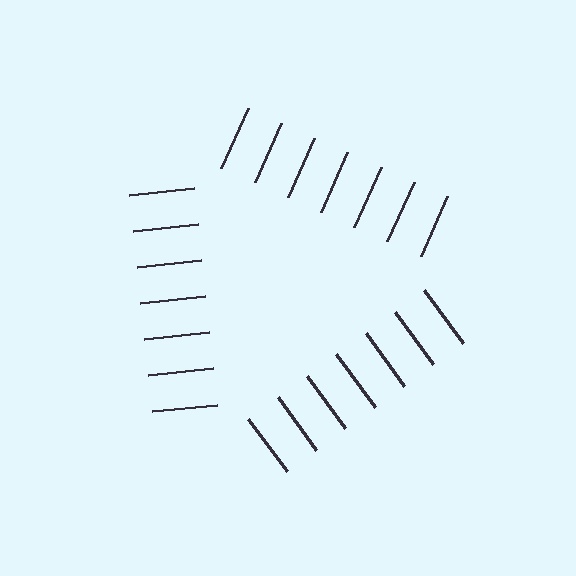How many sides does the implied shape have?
3 sides — the line-ends trace a triangle.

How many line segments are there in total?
21 — 7 along each of the 3 edges.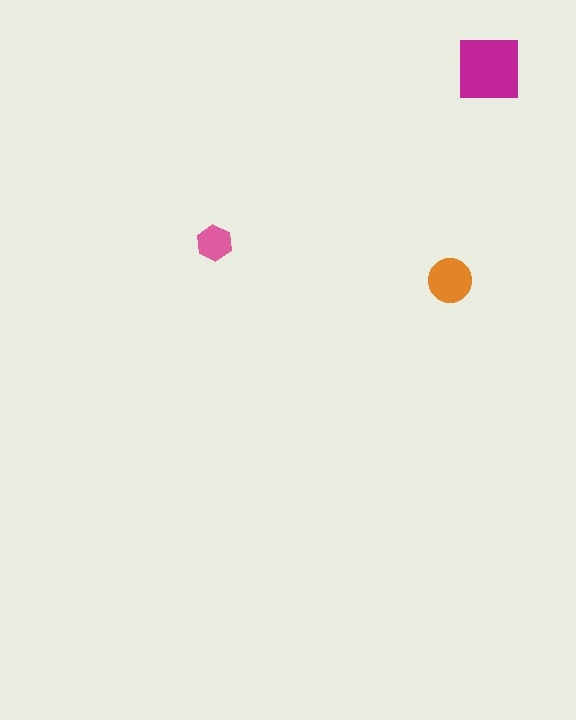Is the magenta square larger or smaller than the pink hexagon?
Larger.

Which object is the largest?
The magenta square.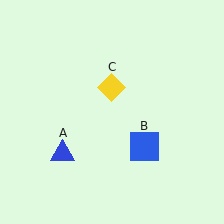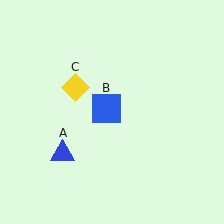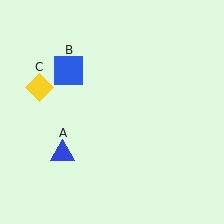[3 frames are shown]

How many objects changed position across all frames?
2 objects changed position: blue square (object B), yellow diamond (object C).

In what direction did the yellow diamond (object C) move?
The yellow diamond (object C) moved left.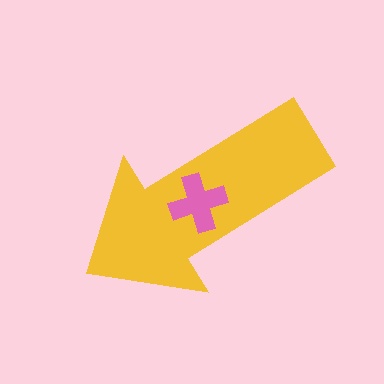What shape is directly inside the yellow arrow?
The pink cross.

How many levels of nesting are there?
2.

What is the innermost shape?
The pink cross.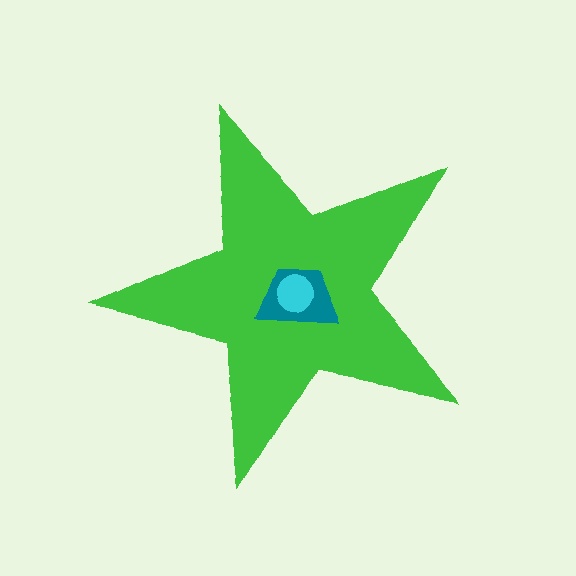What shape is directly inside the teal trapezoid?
The cyan circle.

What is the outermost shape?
The green star.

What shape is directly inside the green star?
The teal trapezoid.